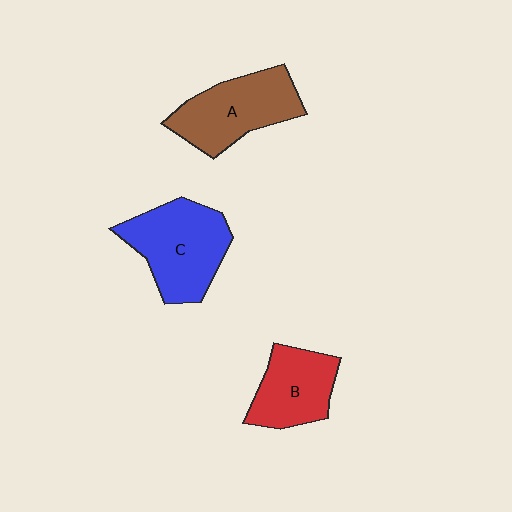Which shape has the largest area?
Shape C (blue).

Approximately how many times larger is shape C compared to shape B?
Approximately 1.4 times.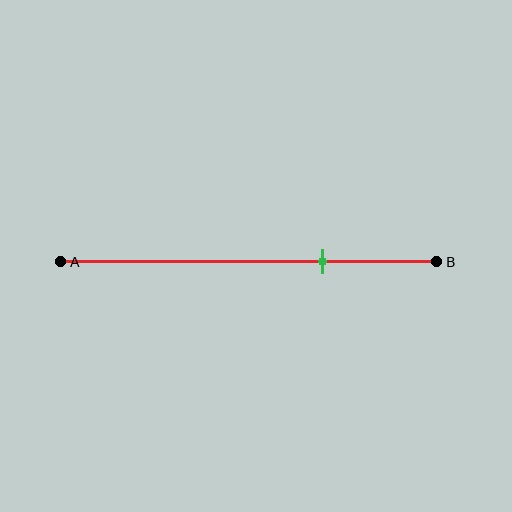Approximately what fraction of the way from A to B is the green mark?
The green mark is approximately 70% of the way from A to B.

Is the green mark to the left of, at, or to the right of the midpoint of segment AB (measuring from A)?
The green mark is to the right of the midpoint of segment AB.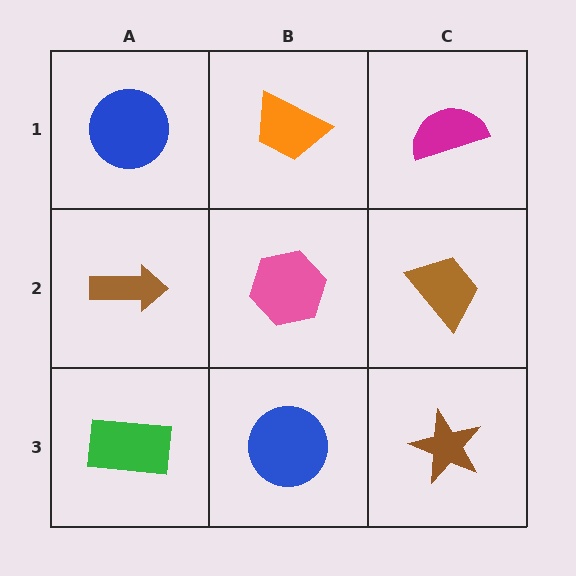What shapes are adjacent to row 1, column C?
A brown trapezoid (row 2, column C), an orange trapezoid (row 1, column B).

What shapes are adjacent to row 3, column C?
A brown trapezoid (row 2, column C), a blue circle (row 3, column B).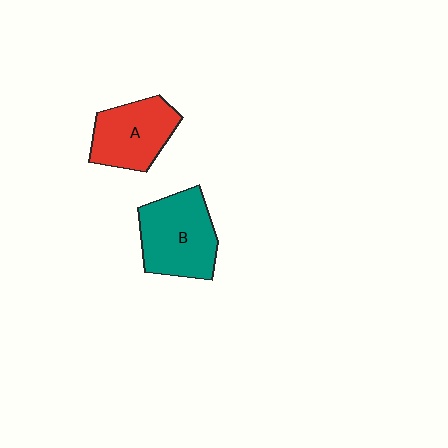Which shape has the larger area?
Shape B (teal).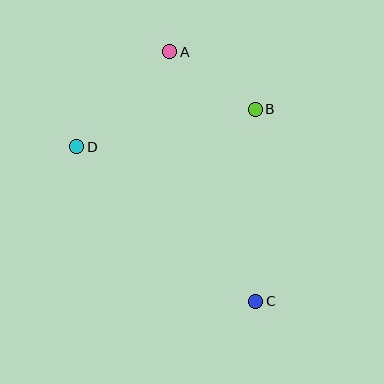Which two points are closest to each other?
Points A and B are closest to each other.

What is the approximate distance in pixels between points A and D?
The distance between A and D is approximately 133 pixels.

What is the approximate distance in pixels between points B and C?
The distance between B and C is approximately 192 pixels.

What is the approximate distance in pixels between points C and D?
The distance between C and D is approximately 237 pixels.